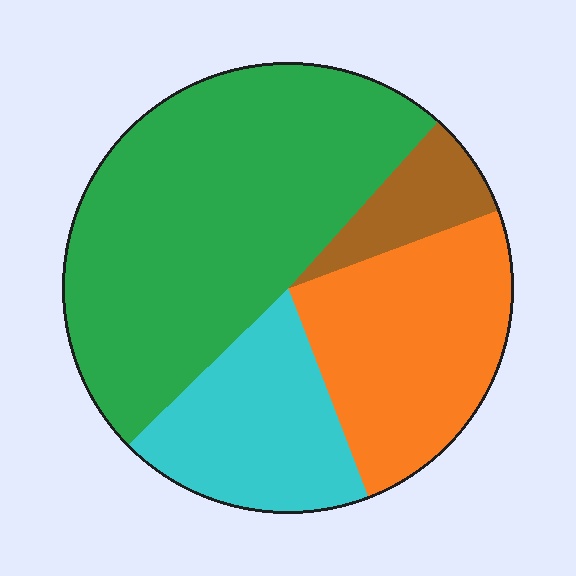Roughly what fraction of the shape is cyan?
Cyan covers 18% of the shape.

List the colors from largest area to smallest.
From largest to smallest: green, orange, cyan, brown.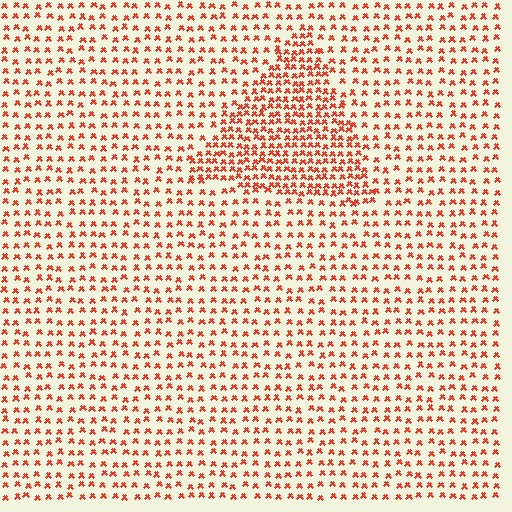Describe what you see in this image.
The image contains small red elements arranged at two different densities. A triangle-shaped region is visible where the elements are more densely packed than the surrounding area.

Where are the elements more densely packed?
The elements are more densely packed inside the triangle boundary.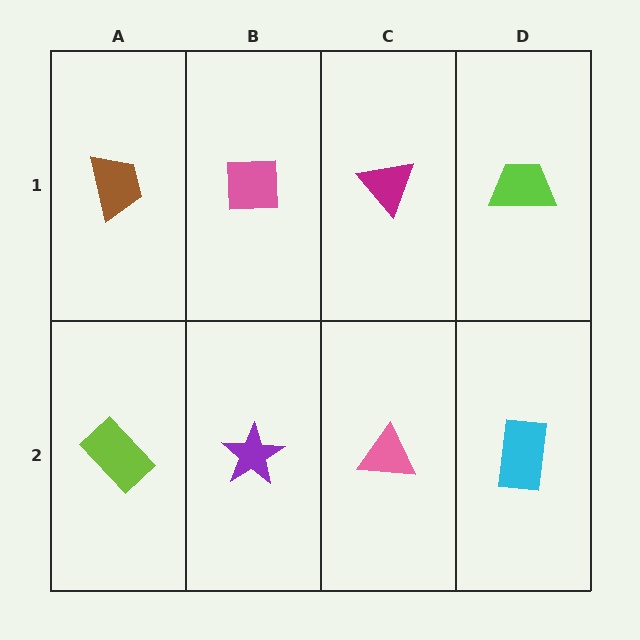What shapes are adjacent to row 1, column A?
A lime rectangle (row 2, column A), a pink square (row 1, column B).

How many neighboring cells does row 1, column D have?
2.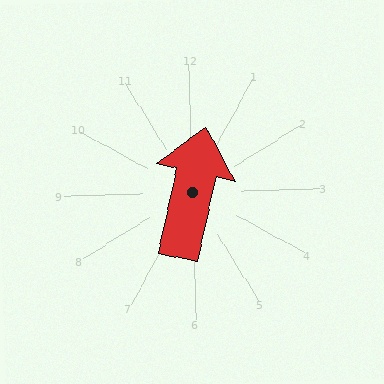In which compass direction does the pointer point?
North.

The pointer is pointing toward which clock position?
Roughly 12 o'clock.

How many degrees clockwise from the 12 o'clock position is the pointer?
Approximately 14 degrees.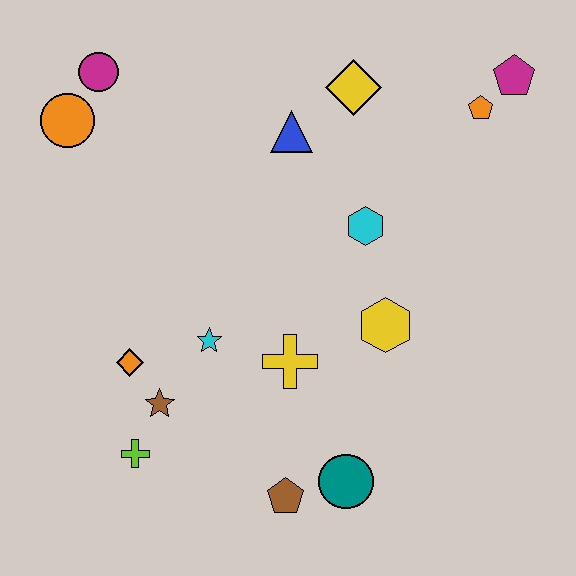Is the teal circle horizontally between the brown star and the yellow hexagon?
Yes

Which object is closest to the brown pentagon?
The teal circle is closest to the brown pentagon.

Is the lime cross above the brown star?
No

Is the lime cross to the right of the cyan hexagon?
No